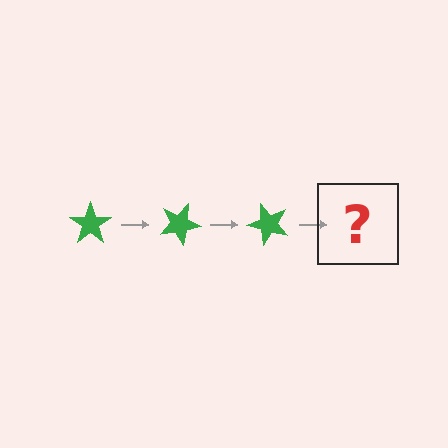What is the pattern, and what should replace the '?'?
The pattern is that the star rotates 25 degrees each step. The '?' should be a green star rotated 75 degrees.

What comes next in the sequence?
The next element should be a green star rotated 75 degrees.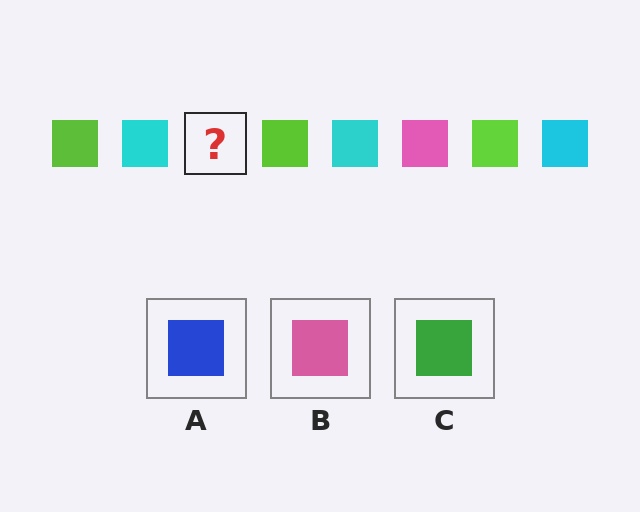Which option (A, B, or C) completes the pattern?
B.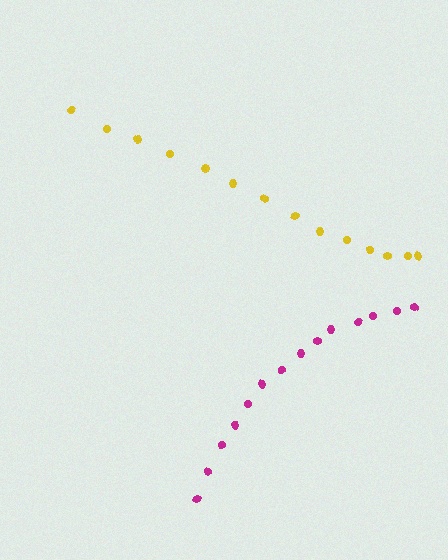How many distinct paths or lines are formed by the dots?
There are 2 distinct paths.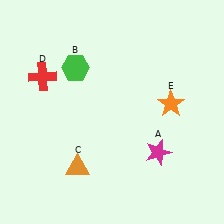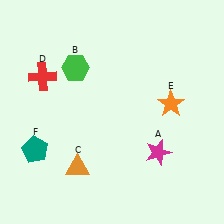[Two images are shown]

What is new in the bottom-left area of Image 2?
A teal pentagon (F) was added in the bottom-left area of Image 2.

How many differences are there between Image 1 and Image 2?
There is 1 difference between the two images.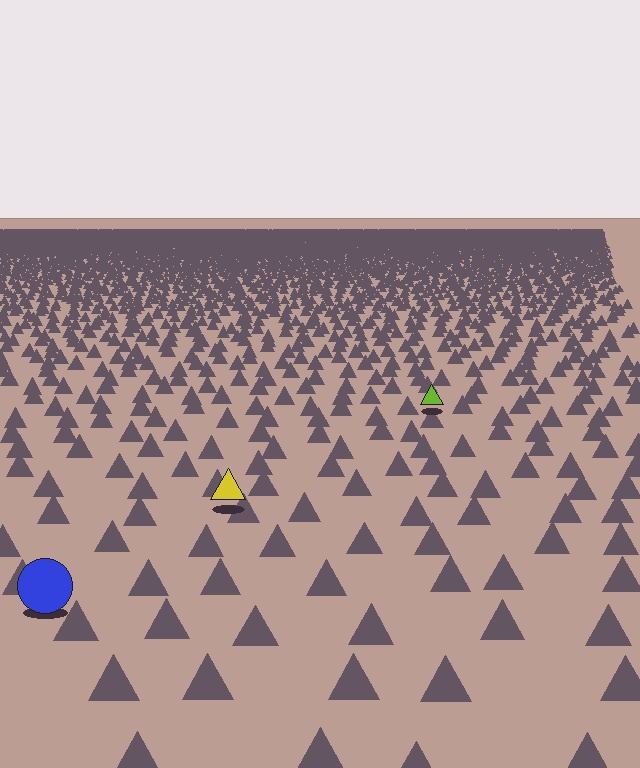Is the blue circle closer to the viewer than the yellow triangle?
Yes. The blue circle is closer — you can tell from the texture gradient: the ground texture is coarser near it.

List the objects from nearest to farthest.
From nearest to farthest: the blue circle, the yellow triangle, the lime triangle.